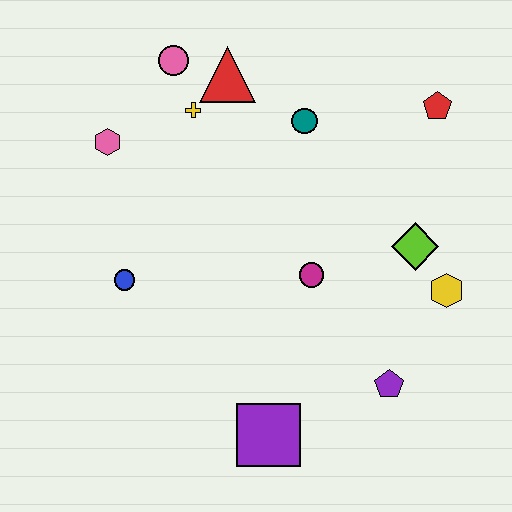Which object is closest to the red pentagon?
The teal circle is closest to the red pentagon.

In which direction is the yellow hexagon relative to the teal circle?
The yellow hexagon is below the teal circle.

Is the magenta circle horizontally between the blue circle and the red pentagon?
Yes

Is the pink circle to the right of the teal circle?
No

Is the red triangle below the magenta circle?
No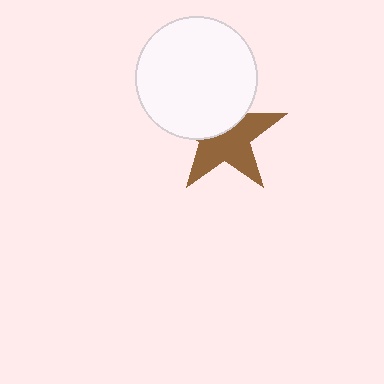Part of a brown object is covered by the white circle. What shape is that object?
It is a star.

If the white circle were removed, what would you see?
You would see the complete brown star.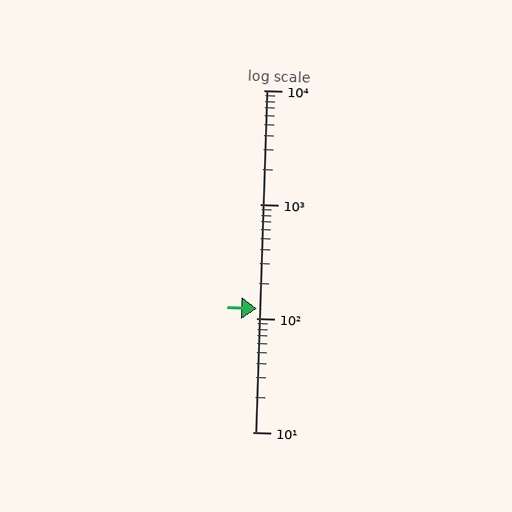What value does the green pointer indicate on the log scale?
The pointer indicates approximately 120.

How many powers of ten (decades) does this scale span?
The scale spans 3 decades, from 10 to 10000.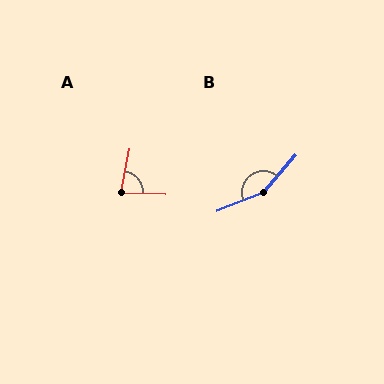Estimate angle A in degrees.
Approximately 81 degrees.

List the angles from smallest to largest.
A (81°), B (153°).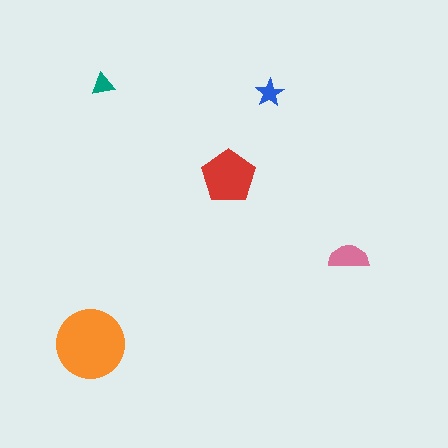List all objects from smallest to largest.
The teal triangle, the blue star, the pink semicircle, the red pentagon, the orange circle.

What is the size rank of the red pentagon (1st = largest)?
2nd.